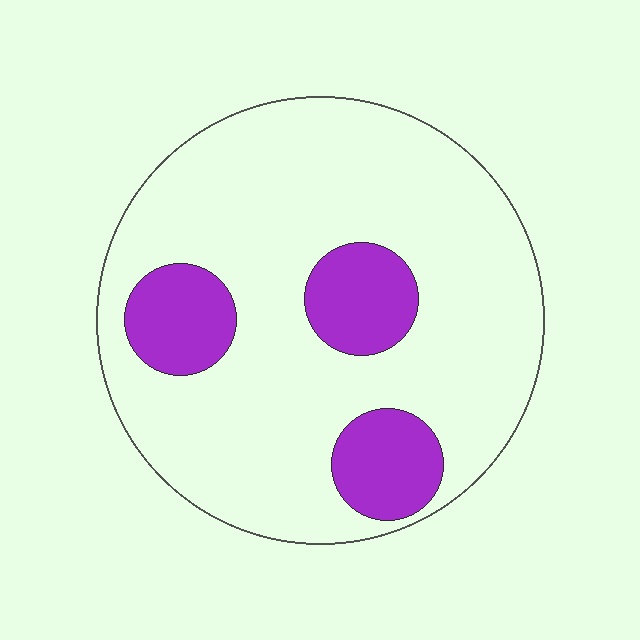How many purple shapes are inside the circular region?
3.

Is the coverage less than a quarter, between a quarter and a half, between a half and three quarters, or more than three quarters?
Less than a quarter.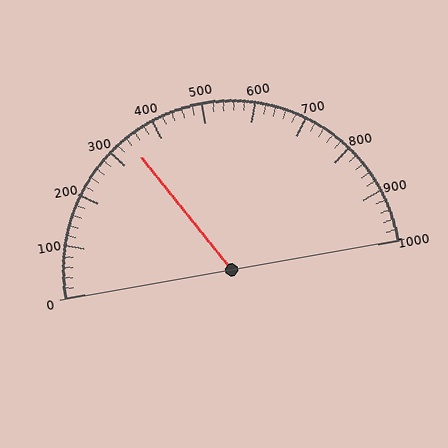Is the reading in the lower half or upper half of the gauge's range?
The reading is in the lower half of the range (0 to 1000).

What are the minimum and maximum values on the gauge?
The gauge ranges from 0 to 1000.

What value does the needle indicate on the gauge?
The needle indicates approximately 340.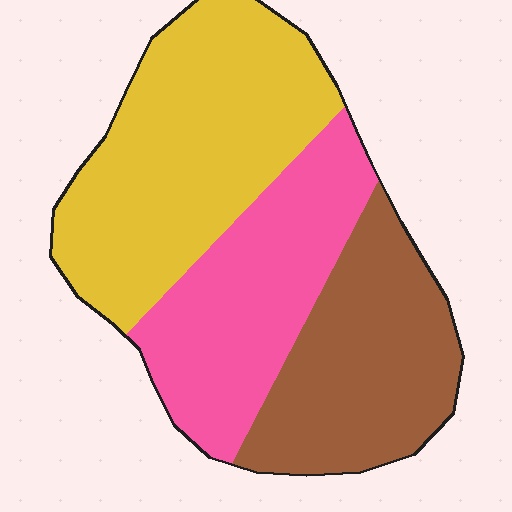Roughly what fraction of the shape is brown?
Brown covers about 30% of the shape.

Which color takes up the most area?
Yellow, at roughly 40%.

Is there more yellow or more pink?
Yellow.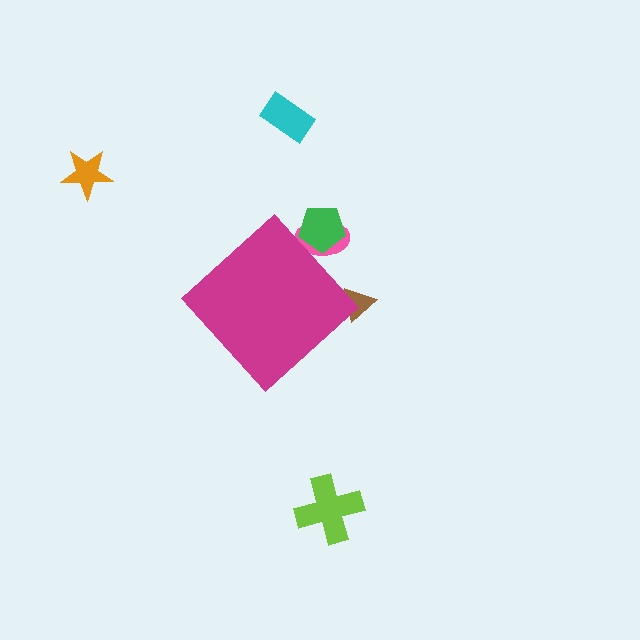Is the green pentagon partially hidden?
Yes, the green pentagon is partially hidden behind the magenta diamond.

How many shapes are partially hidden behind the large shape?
3 shapes are partially hidden.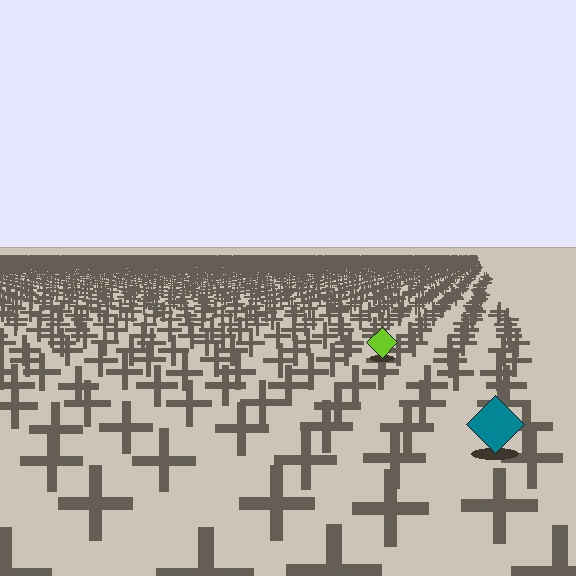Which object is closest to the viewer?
The teal diamond is closest. The texture marks near it are larger and more spread out.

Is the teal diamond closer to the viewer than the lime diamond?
Yes. The teal diamond is closer — you can tell from the texture gradient: the ground texture is coarser near it.